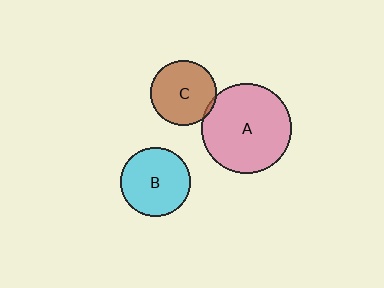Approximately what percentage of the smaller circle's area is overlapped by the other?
Approximately 5%.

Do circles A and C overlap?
Yes.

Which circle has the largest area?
Circle A (pink).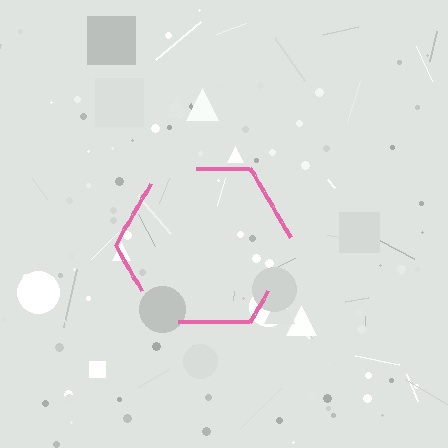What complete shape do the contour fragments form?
The contour fragments form a hexagon.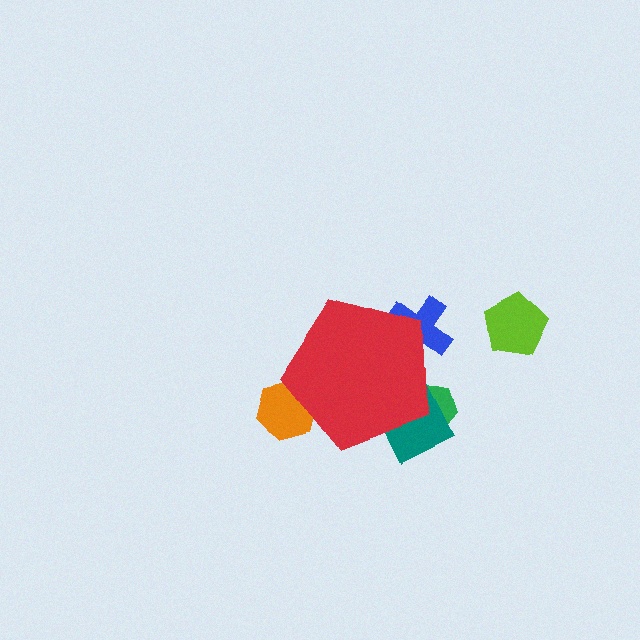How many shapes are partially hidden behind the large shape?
4 shapes are partially hidden.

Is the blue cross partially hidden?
Yes, the blue cross is partially hidden behind the red pentagon.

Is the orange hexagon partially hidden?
Yes, the orange hexagon is partially hidden behind the red pentagon.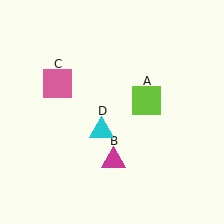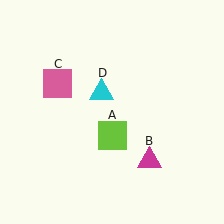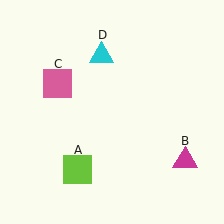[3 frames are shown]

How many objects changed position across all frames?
3 objects changed position: lime square (object A), magenta triangle (object B), cyan triangle (object D).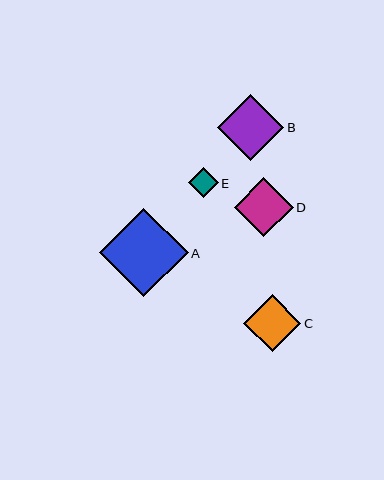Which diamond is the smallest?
Diamond E is the smallest with a size of approximately 30 pixels.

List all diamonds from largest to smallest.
From largest to smallest: A, B, D, C, E.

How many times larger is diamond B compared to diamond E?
Diamond B is approximately 2.2 times the size of diamond E.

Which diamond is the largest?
Diamond A is the largest with a size of approximately 89 pixels.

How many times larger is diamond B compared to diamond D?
Diamond B is approximately 1.1 times the size of diamond D.